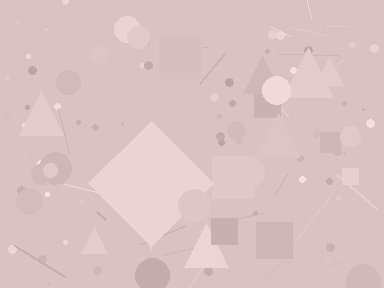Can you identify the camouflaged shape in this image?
The camouflaged shape is a diamond.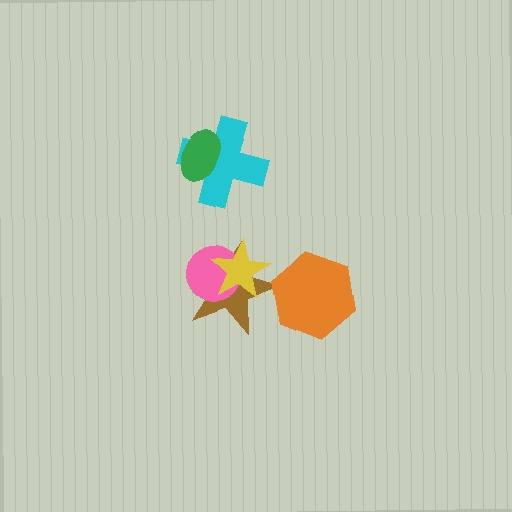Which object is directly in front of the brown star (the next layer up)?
The pink circle is directly in front of the brown star.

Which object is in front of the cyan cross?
The green ellipse is in front of the cyan cross.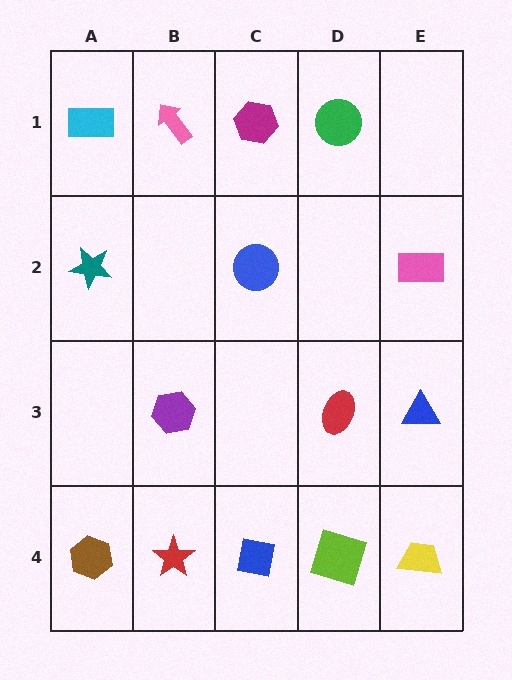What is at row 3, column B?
A purple hexagon.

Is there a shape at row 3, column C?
No, that cell is empty.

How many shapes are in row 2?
3 shapes.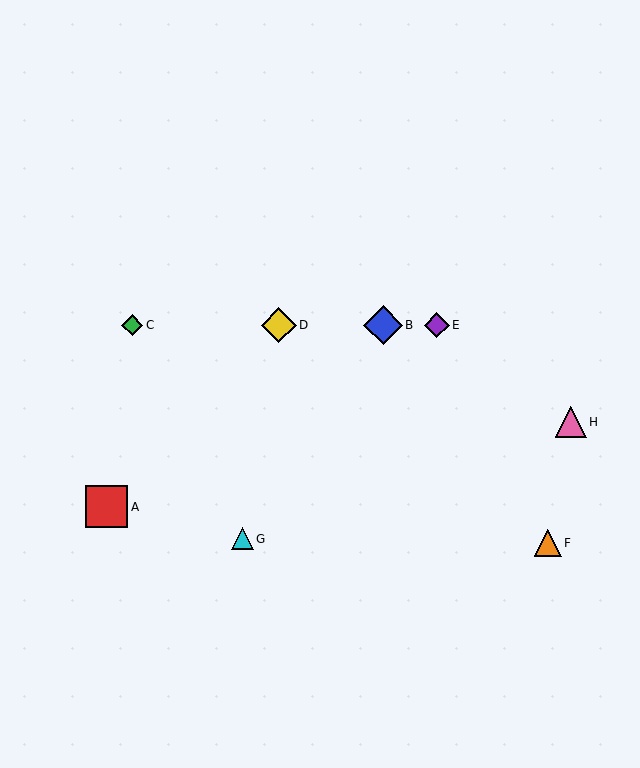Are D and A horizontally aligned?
No, D is at y≈325 and A is at y≈507.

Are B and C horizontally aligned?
Yes, both are at y≈325.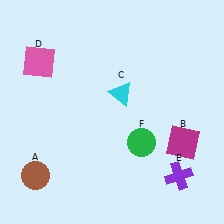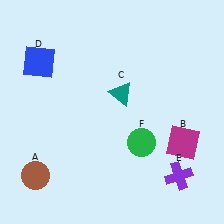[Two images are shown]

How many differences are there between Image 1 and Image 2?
There are 2 differences between the two images.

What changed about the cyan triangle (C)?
In Image 1, C is cyan. In Image 2, it changed to teal.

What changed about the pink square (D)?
In Image 1, D is pink. In Image 2, it changed to blue.